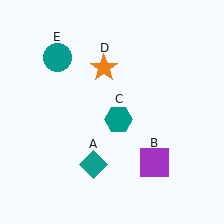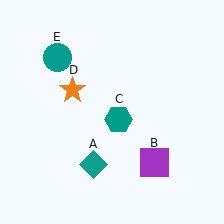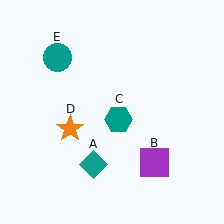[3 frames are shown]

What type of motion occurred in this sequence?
The orange star (object D) rotated counterclockwise around the center of the scene.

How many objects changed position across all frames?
1 object changed position: orange star (object D).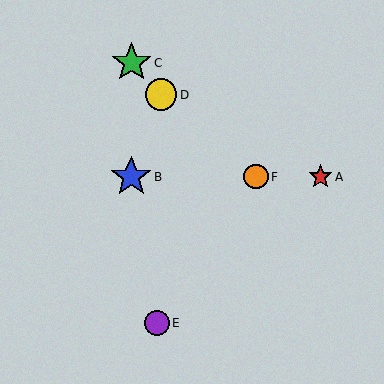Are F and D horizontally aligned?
No, F is at y≈177 and D is at y≈95.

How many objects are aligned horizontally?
3 objects (A, B, F) are aligned horizontally.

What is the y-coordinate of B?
Object B is at y≈177.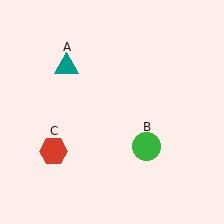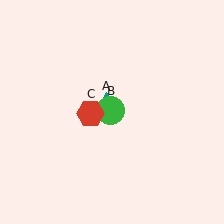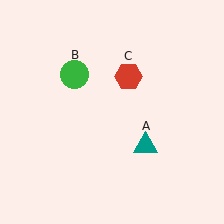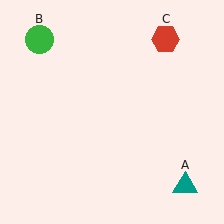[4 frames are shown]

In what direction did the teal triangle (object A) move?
The teal triangle (object A) moved down and to the right.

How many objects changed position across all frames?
3 objects changed position: teal triangle (object A), green circle (object B), red hexagon (object C).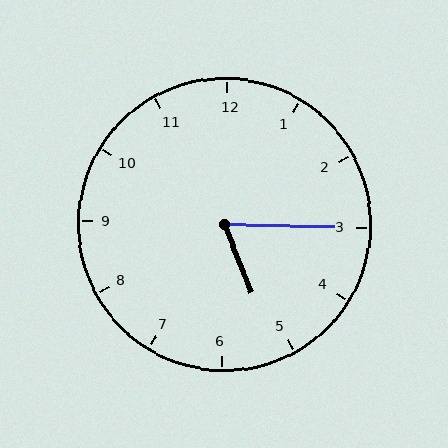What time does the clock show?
5:15.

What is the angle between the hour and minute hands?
Approximately 68 degrees.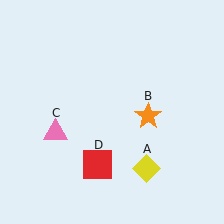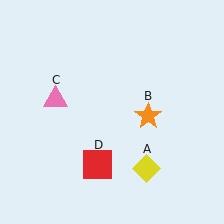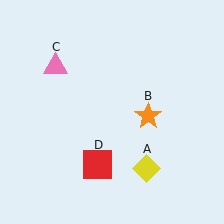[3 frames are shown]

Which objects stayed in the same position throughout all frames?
Yellow diamond (object A) and orange star (object B) and red square (object D) remained stationary.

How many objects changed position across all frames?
1 object changed position: pink triangle (object C).